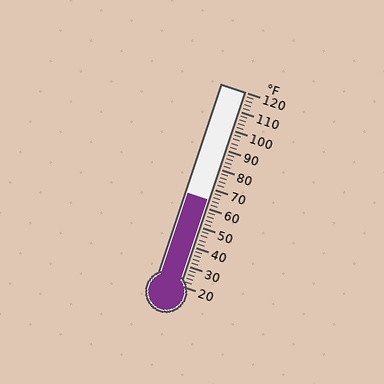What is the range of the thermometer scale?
The thermometer scale ranges from 20°F to 120°F.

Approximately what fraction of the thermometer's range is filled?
The thermometer is filled to approximately 45% of its range.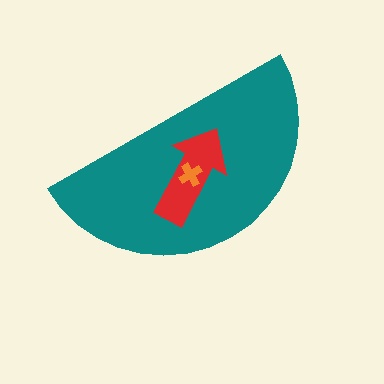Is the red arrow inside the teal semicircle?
Yes.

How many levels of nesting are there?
3.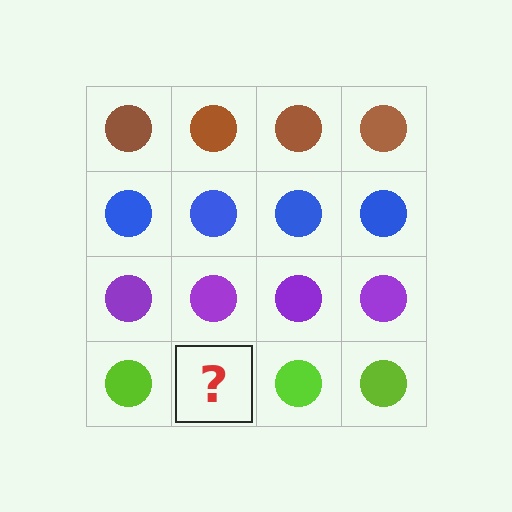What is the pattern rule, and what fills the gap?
The rule is that each row has a consistent color. The gap should be filled with a lime circle.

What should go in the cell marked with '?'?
The missing cell should contain a lime circle.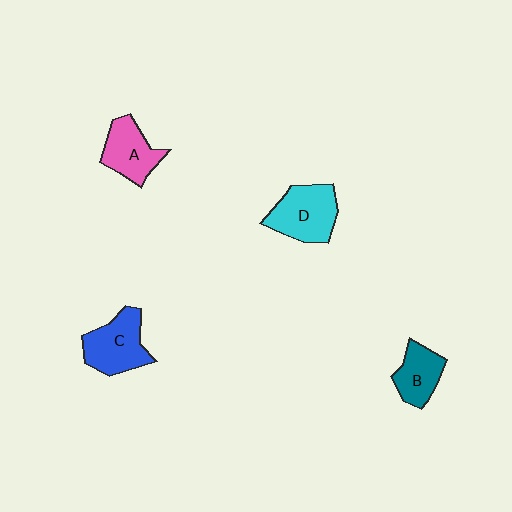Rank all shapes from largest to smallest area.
From largest to smallest: D (cyan), C (blue), A (pink), B (teal).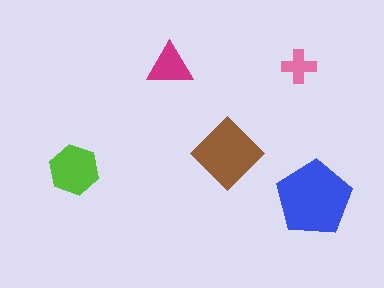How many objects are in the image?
There are 5 objects in the image.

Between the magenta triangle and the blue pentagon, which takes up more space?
The blue pentagon.